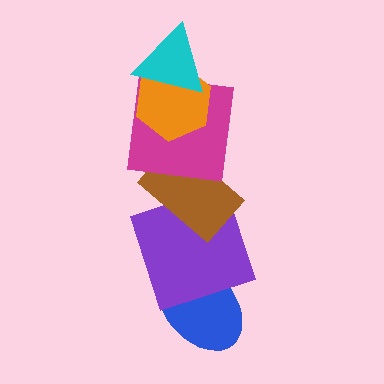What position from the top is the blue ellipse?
The blue ellipse is 6th from the top.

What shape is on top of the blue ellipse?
The purple square is on top of the blue ellipse.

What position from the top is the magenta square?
The magenta square is 3rd from the top.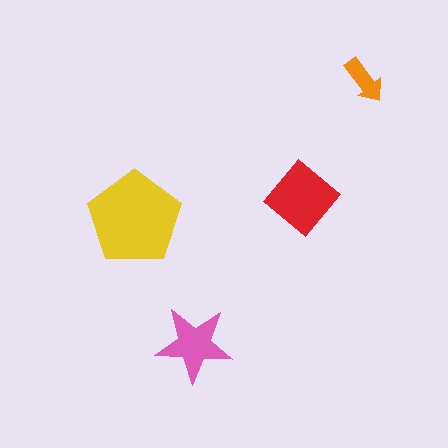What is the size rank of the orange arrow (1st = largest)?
4th.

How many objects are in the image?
There are 4 objects in the image.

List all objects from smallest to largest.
The orange arrow, the pink star, the red diamond, the yellow pentagon.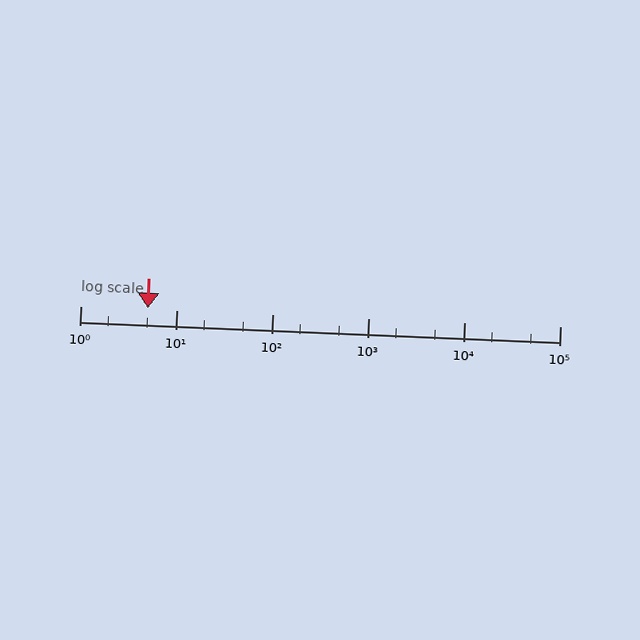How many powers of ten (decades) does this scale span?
The scale spans 5 decades, from 1 to 100000.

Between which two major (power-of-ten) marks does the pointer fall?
The pointer is between 1 and 10.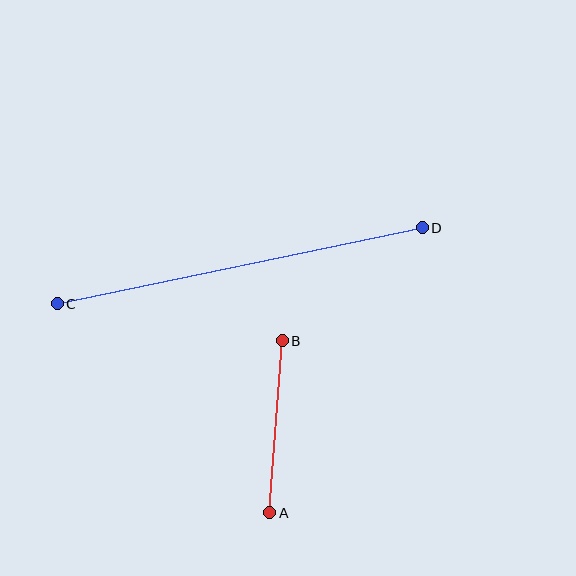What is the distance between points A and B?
The distance is approximately 173 pixels.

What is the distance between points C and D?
The distance is approximately 373 pixels.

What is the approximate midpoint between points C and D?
The midpoint is at approximately (240, 266) pixels.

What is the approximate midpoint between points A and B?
The midpoint is at approximately (276, 427) pixels.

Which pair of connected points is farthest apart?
Points C and D are farthest apart.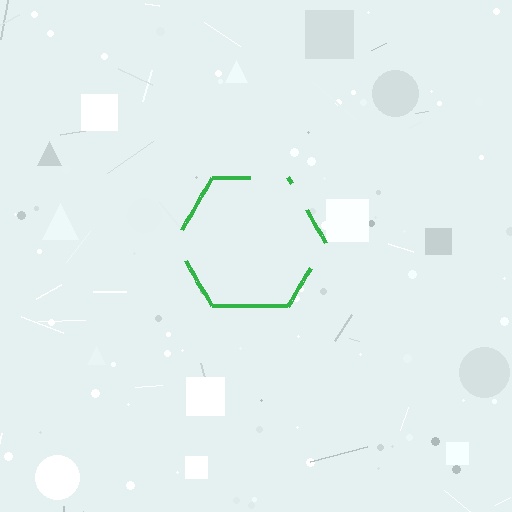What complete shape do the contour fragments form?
The contour fragments form a hexagon.